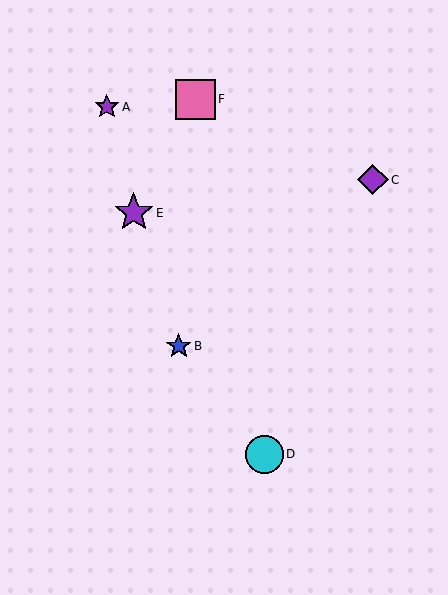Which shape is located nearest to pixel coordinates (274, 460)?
The cyan circle (labeled D) at (264, 454) is nearest to that location.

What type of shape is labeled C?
Shape C is a purple diamond.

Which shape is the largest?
The pink square (labeled F) is the largest.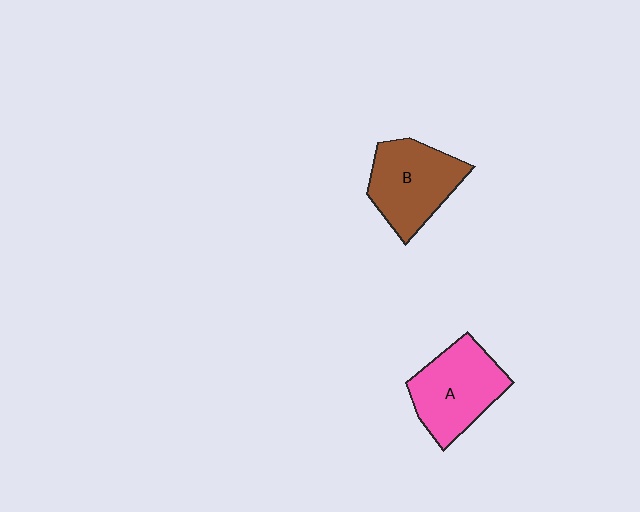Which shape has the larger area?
Shape A (pink).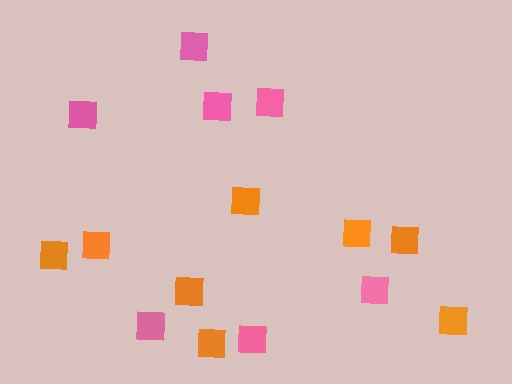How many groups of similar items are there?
There are 2 groups: one group of orange squares (8) and one group of pink squares (7).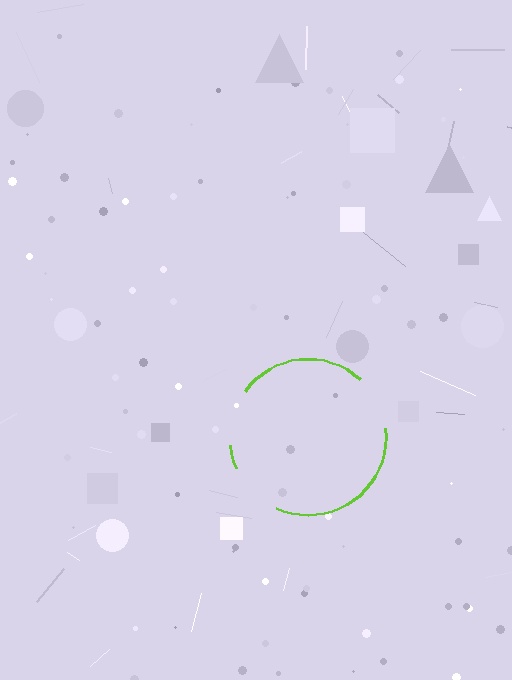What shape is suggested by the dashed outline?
The dashed outline suggests a circle.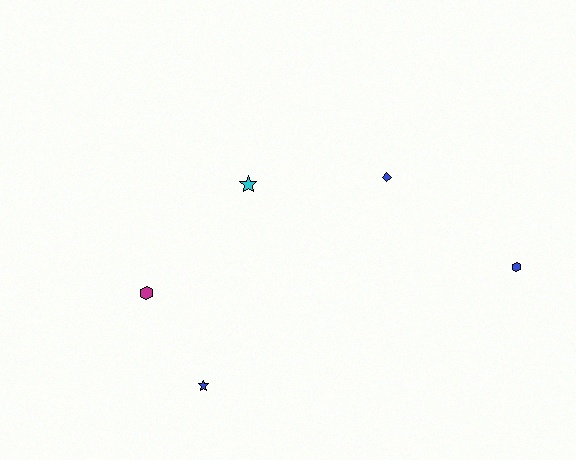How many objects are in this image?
There are 5 objects.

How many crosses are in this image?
There are no crosses.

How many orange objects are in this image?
There are no orange objects.